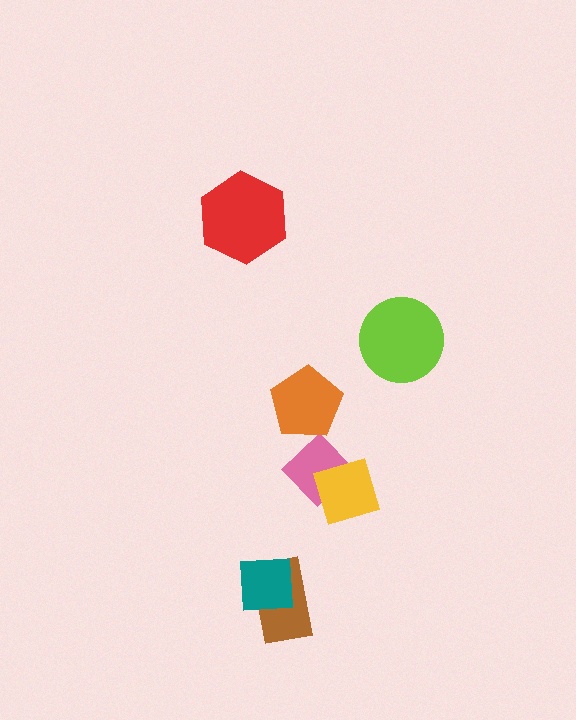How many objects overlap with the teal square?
1 object overlaps with the teal square.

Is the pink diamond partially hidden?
Yes, it is partially covered by another shape.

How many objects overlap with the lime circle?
0 objects overlap with the lime circle.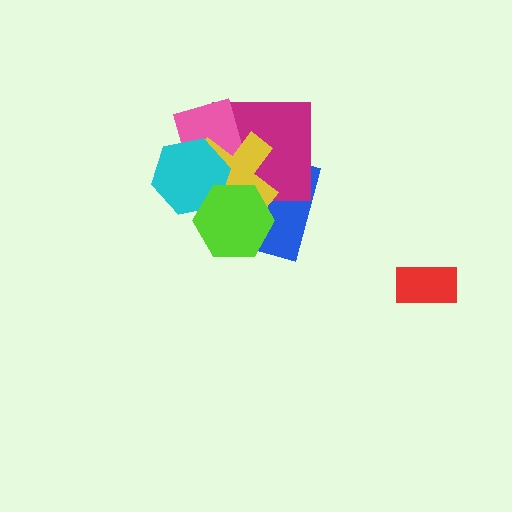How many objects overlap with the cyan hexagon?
5 objects overlap with the cyan hexagon.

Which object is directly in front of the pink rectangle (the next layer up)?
The yellow cross is directly in front of the pink rectangle.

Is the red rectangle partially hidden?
No, no other shape covers it.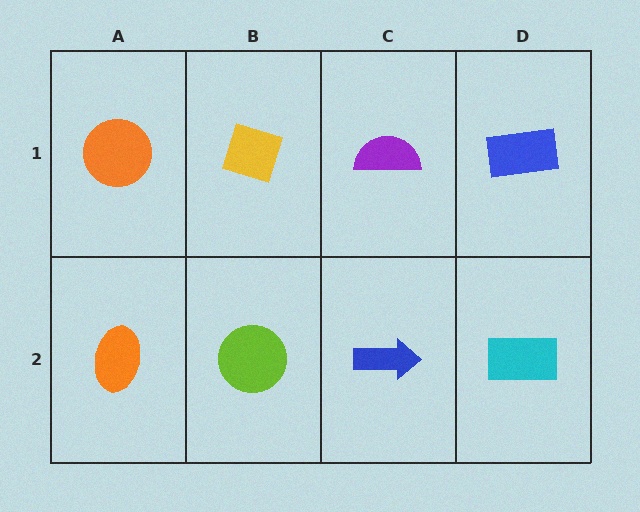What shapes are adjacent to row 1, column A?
An orange ellipse (row 2, column A), a yellow diamond (row 1, column B).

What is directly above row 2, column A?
An orange circle.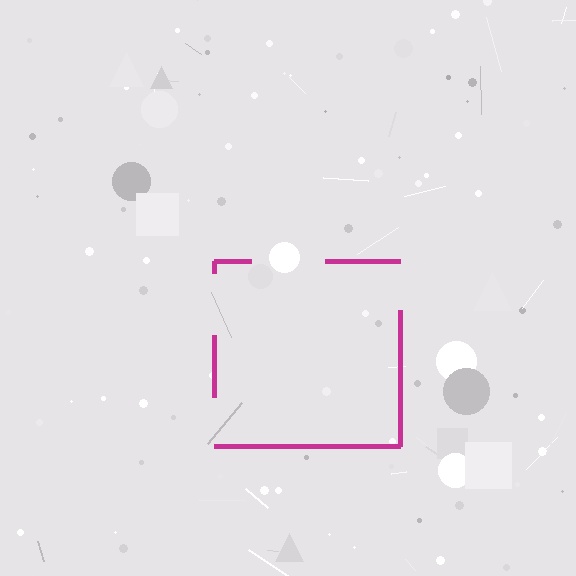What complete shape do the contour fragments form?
The contour fragments form a square.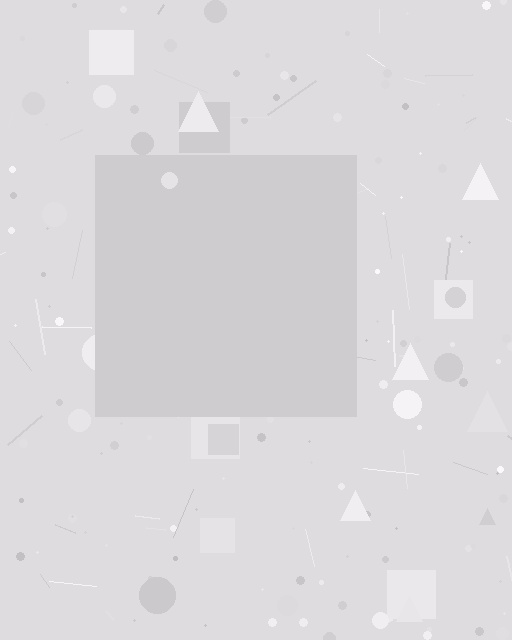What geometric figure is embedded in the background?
A square is embedded in the background.